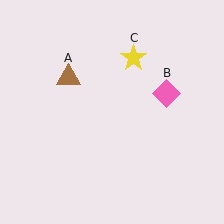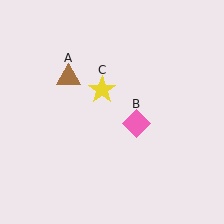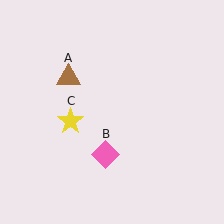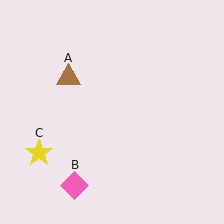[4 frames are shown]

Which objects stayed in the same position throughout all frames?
Brown triangle (object A) remained stationary.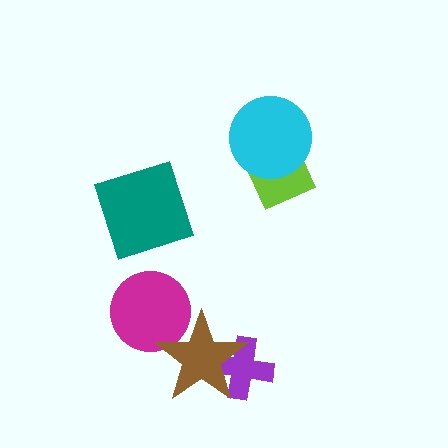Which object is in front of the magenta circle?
The brown star is in front of the magenta circle.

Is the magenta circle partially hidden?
Yes, it is partially covered by another shape.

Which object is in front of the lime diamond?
The cyan circle is in front of the lime diamond.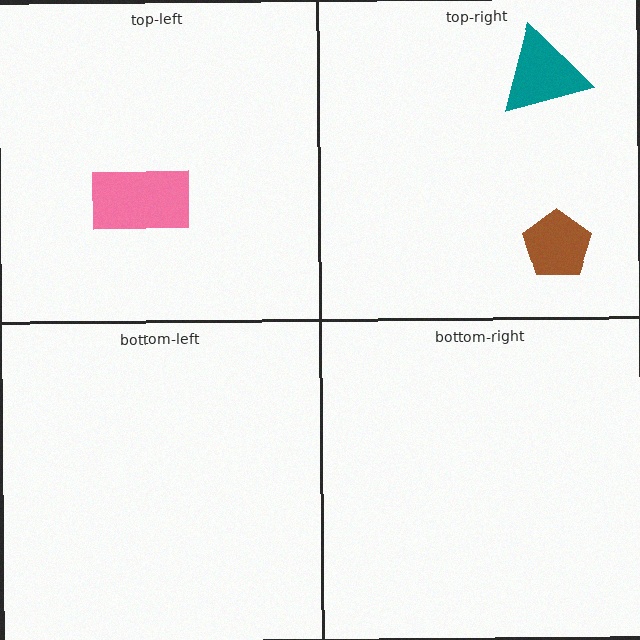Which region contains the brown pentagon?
The top-right region.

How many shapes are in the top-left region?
1.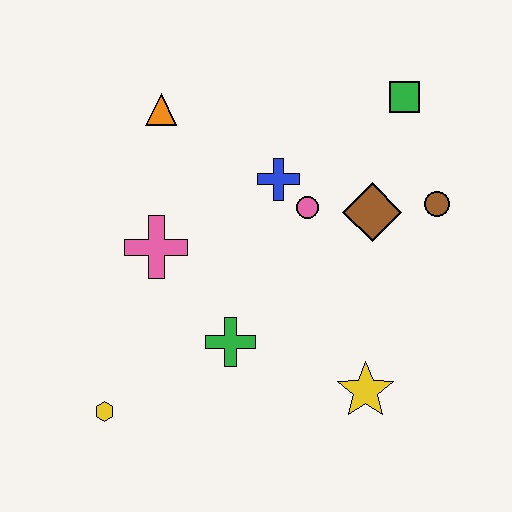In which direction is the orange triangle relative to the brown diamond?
The orange triangle is to the left of the brown diamond.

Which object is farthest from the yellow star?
The orange triangle is farthest from the yellow star.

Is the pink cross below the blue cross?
Yes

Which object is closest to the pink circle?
The blue cross is closest to the pink circle.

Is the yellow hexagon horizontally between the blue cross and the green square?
No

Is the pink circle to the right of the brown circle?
No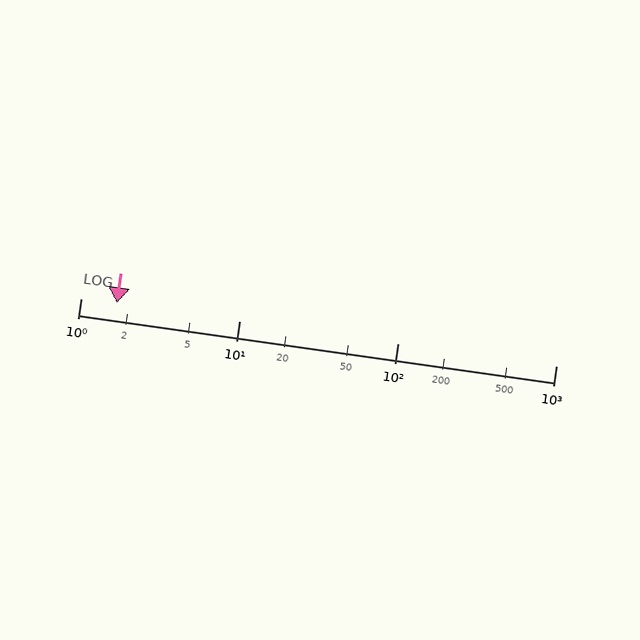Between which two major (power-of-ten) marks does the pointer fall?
The pointer is between 1 and 10.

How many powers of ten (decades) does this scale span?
The scale spans 3 decades, from 1 to 1000.